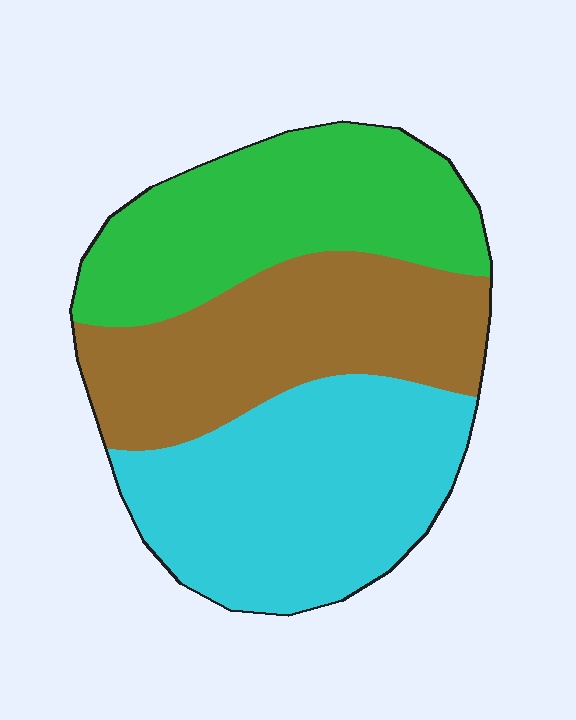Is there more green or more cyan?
Cyan.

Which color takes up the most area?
Cyan, at roughly 35%.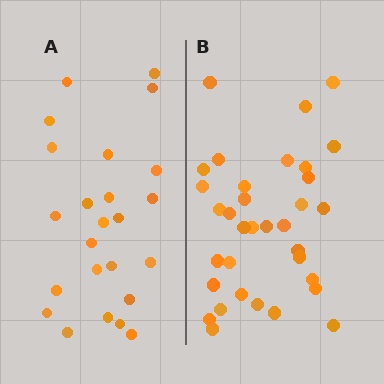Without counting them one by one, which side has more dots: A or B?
Region B (the right region) has more dots.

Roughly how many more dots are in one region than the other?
Region B has roughly 10 or so more dots than region A.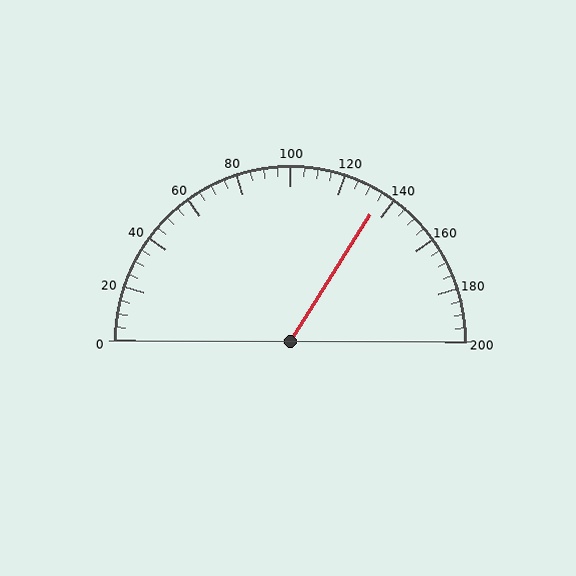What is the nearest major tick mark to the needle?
The nearest major tick mark is 140.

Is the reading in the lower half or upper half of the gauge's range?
The reading is in the upper half of the range (0 to 200).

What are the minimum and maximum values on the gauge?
The gauge ranges from 0 to 200.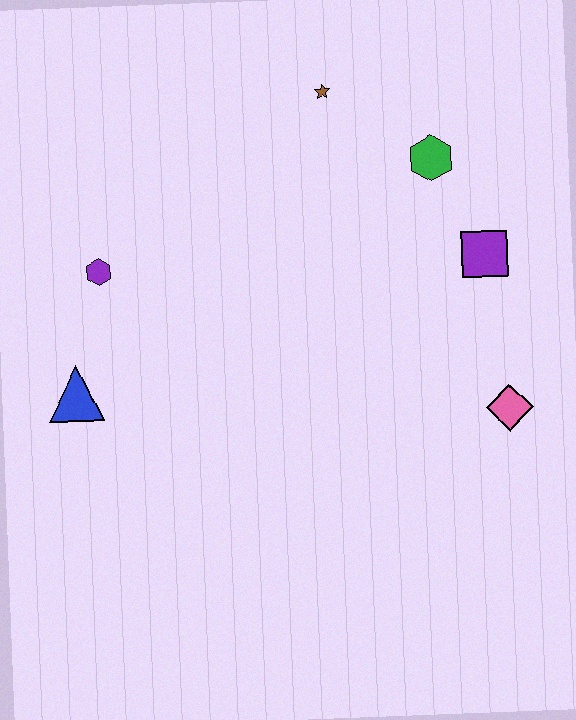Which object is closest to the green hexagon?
The purple square is closest to the green hexagon.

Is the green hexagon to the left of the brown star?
No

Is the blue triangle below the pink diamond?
No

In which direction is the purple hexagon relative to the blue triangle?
The purple hexagon is above the blue triangle.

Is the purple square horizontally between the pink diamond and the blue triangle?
Yes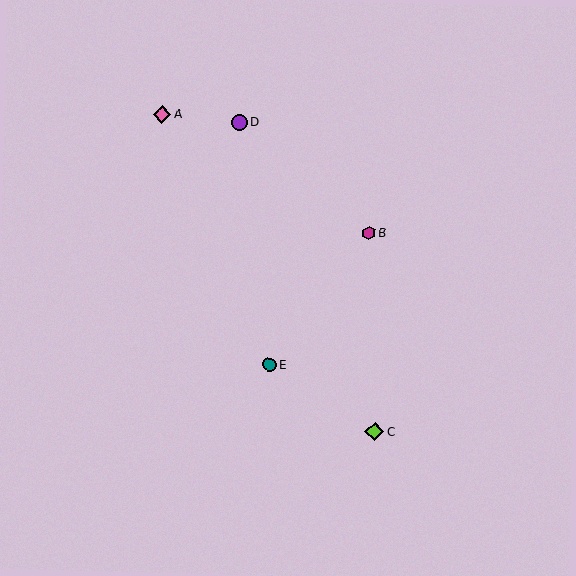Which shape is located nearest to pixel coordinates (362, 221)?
The magenta hexagon (labeled B) at (369, 233) is nearest to that location.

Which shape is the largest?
The lime diamond (labeled C) is the largest.